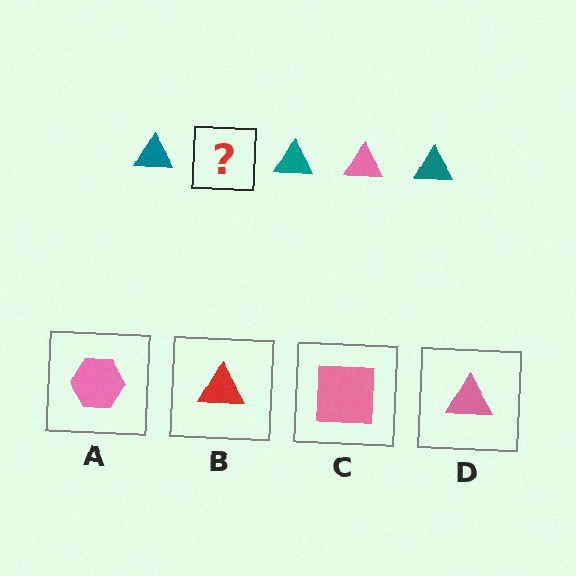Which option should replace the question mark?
Option D.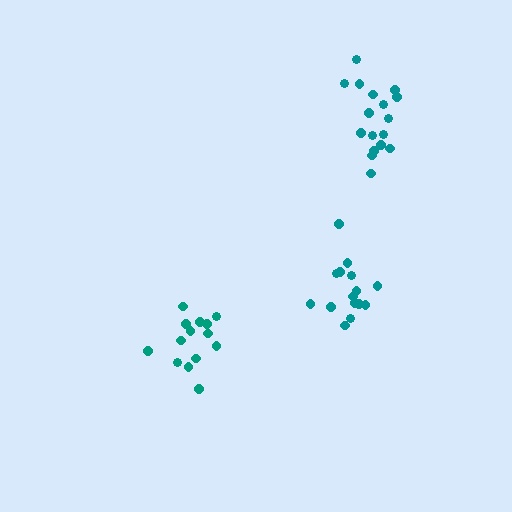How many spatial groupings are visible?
There are 3 spatial groupings.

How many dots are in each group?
Group 1: 17 dots, Group 2: 14 dots, Group 3: 15 dots (46 total).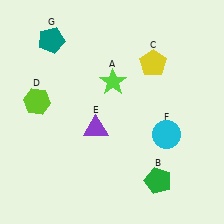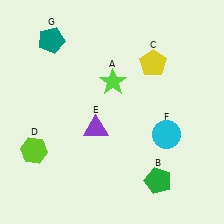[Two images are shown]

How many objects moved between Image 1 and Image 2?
1 object moved between the two images.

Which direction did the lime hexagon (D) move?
The lime hexagon (D) moved down.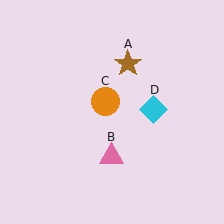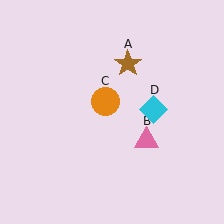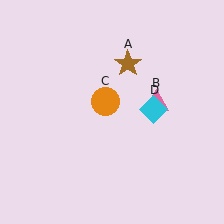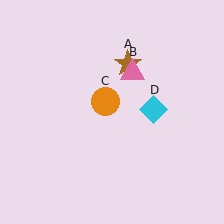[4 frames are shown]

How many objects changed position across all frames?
1 object changed position: pink triangle (object B).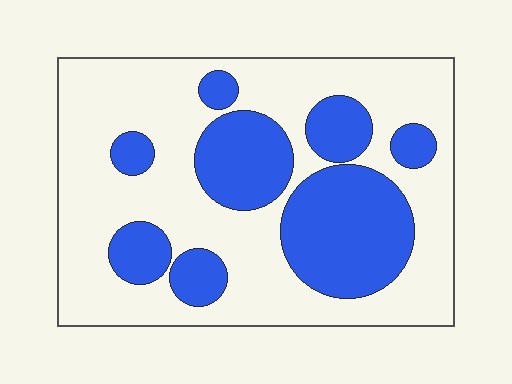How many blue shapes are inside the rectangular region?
8.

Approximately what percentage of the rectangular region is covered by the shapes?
Approximately 35%.